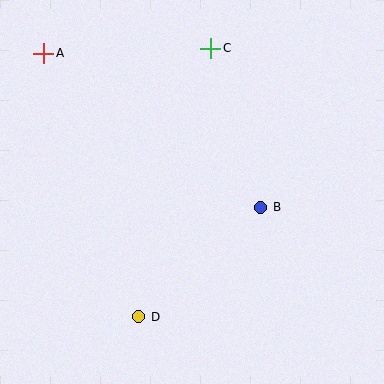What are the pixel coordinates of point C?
Point C is at (211, 48).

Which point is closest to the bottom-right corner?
Point B is closest to the bottom-right corner.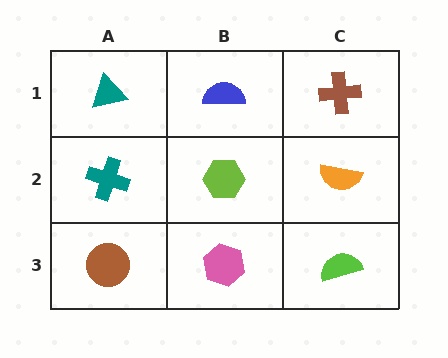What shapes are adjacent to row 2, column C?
A brown cross (row 1, column C), a lime semicircle (row 3, column C), a lime hexagon (row 2, column B).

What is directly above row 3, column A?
A teal cross.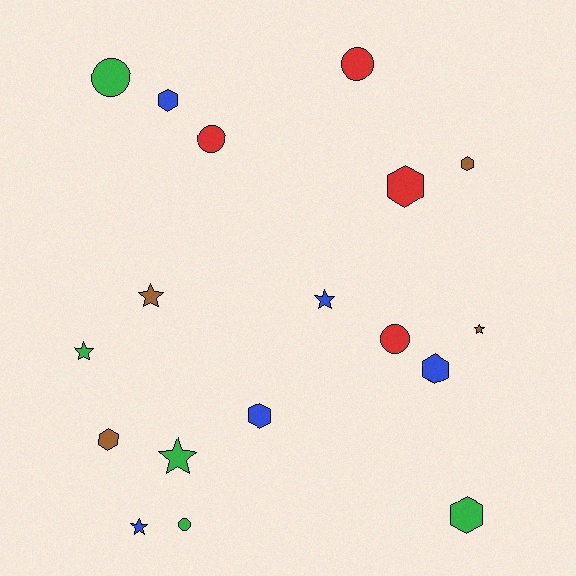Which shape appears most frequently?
Hexagon, with 7 objects.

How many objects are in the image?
There are 18 objects.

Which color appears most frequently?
Green, with 5 objects.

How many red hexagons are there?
There is 1 red hexagon.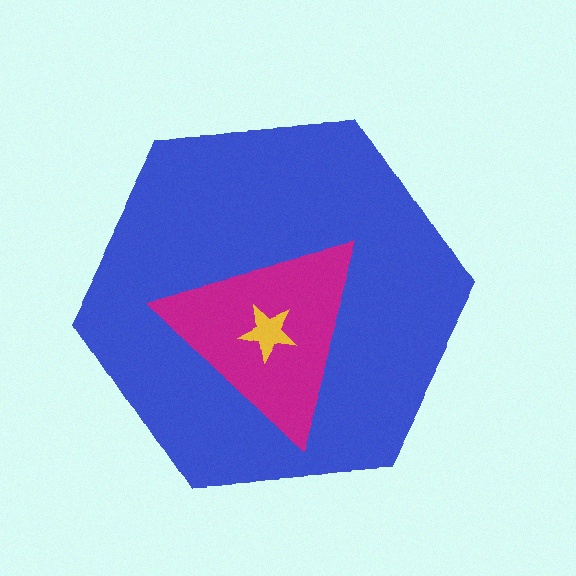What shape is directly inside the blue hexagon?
The magenta triangle.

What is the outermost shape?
The blue hexagon.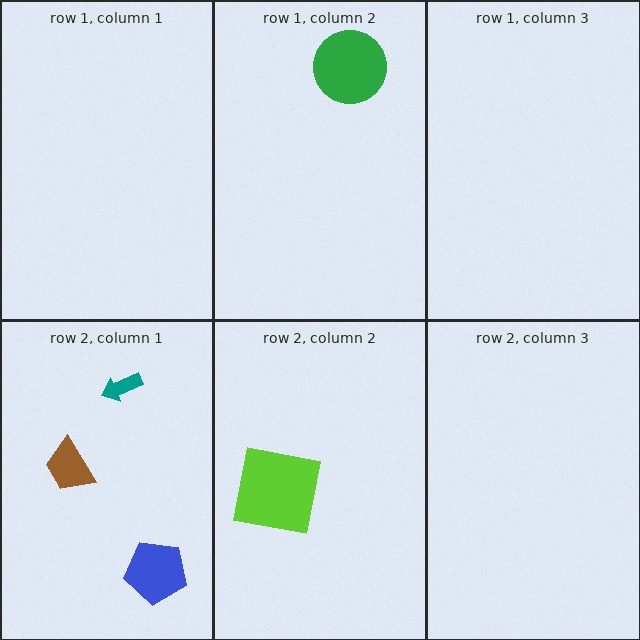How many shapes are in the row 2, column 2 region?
1.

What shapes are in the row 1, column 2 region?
The green circle.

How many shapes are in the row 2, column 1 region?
3.